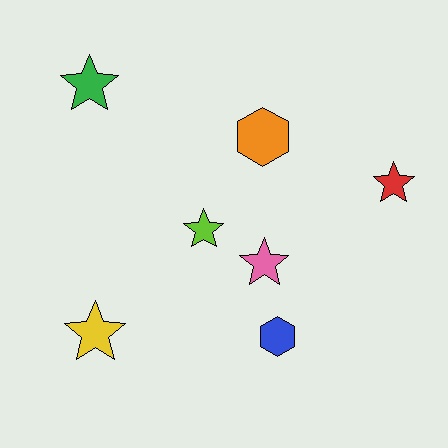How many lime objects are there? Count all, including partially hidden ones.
There is 1 lime object.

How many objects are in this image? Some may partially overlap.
There are 7 objects.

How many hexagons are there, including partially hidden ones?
There are 2 hexagons.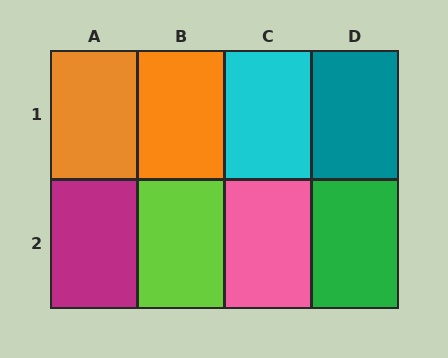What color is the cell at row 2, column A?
Magenta.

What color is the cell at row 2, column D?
Green.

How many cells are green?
1 cell is green.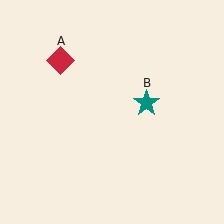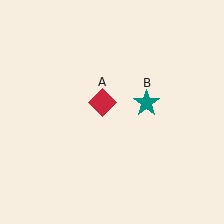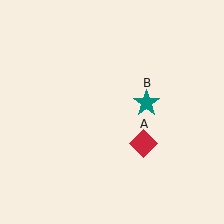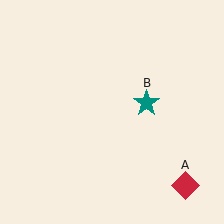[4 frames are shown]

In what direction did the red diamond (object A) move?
The red diamond (object A) moved down and to the right.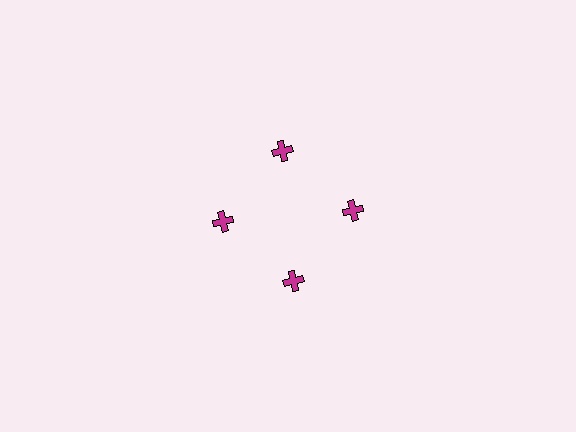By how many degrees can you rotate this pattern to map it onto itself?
The pattern maps onto itself every 90 degrees of rotation.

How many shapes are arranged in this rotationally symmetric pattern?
There are 4 shapes, arranged in 4 groups of 1.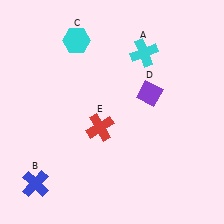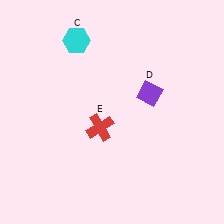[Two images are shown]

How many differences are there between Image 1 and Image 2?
There are 2 differences between the two images.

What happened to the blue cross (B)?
The blue cross (B) was removed in Image 2. It was in the bottom-left area of Image 1.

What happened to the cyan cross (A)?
The cyan cross (A) was removed in Image 2. It was in the top-right area of Image 1.